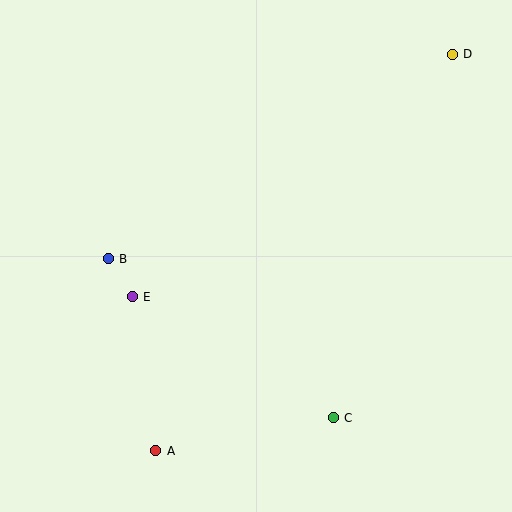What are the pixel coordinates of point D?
Point D is at (452, 54).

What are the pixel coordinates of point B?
Point B is at (108, 259).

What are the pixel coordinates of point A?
Point A is at (156, 451).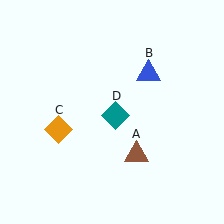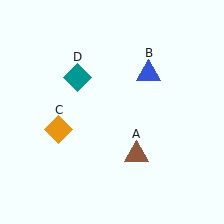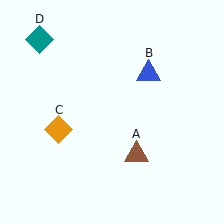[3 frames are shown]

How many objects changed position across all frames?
1 object changed position: teal diamond (object D).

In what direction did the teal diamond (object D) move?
The teal diamond (object D) moved up and to the left.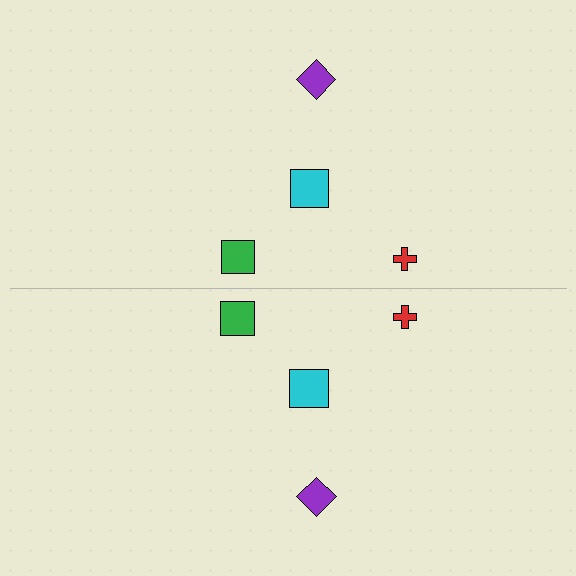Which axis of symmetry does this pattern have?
The pattern has a horizontal axis of symmetry running through the center of the image.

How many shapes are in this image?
There are 8 shapes in this image.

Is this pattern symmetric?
Yes, this pattern has bilateral (reflection) symmetry.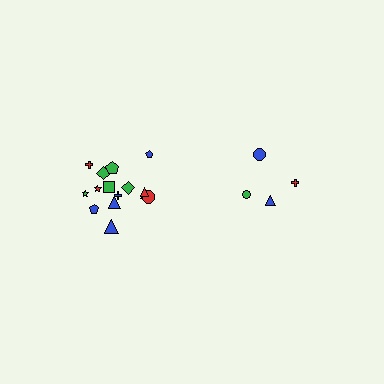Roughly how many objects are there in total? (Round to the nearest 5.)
Roughly 20 objects in total.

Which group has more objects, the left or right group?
The left group.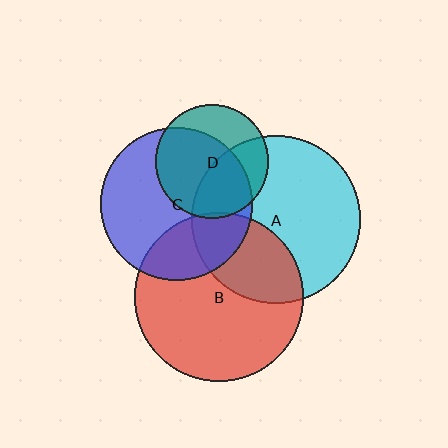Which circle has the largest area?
Circle B (red).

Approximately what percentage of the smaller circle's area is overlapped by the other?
Approximately 5%.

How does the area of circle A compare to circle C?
Approximately 1.2 times.